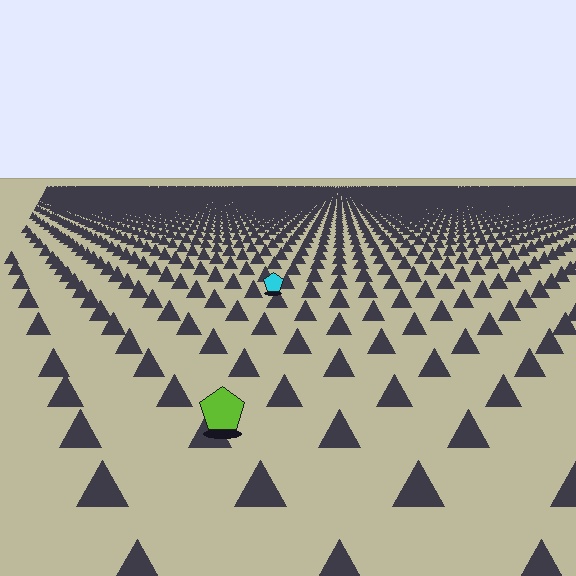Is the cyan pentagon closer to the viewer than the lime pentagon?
No. The lime pentagon is closer — you can tell from the texture gradient: the ground texture is coarser near it.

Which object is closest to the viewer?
The lime pentagon is closest. The texture marks near it are larger and more spread out.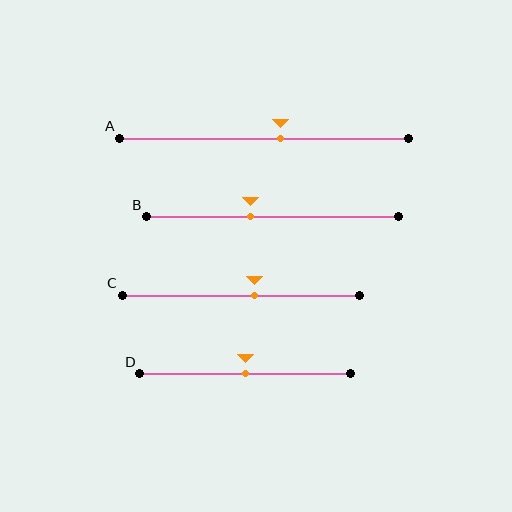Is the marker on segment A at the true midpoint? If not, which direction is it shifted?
No, the marker on segment A is shifted to the right by about 6% of the segment length.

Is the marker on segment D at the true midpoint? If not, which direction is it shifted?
Yes, the marker on segment D is at the true midpoint.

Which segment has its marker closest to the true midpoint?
Segment D has its marker closest to the true midpoint.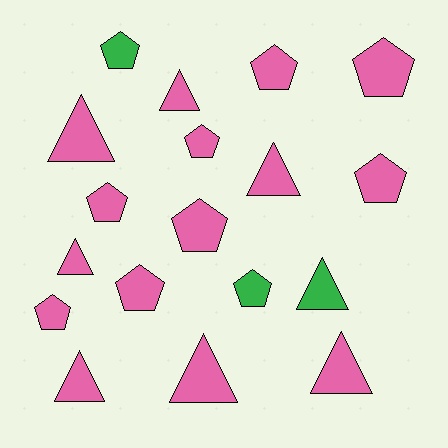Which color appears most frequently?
Pink, with 15 objects.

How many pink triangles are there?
There are 7 pink triangles.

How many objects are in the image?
There are 18 objects.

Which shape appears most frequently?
Pentagon, with 10 objects.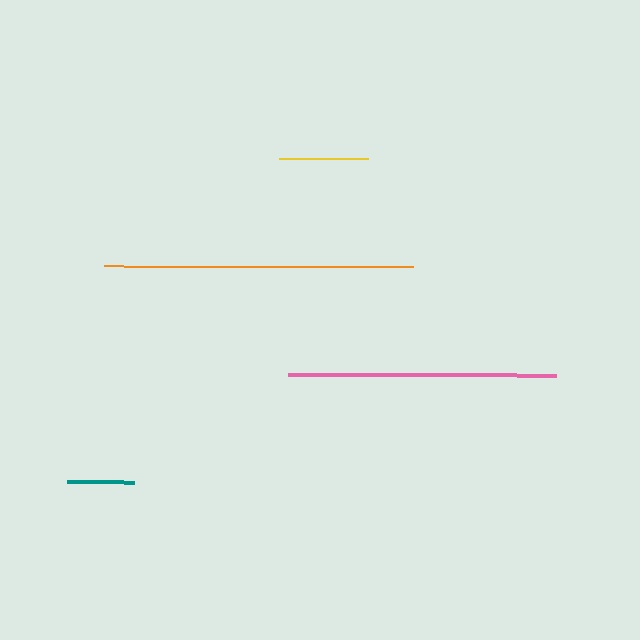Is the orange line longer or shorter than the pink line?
The orange line is longer than the pink line.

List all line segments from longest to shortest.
From longest to shortest: orange, pink, yellow, teal.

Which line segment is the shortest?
The teal line is the shortest at approximately 66 pixels.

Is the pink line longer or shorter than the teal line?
The pink line is longer than the teal line.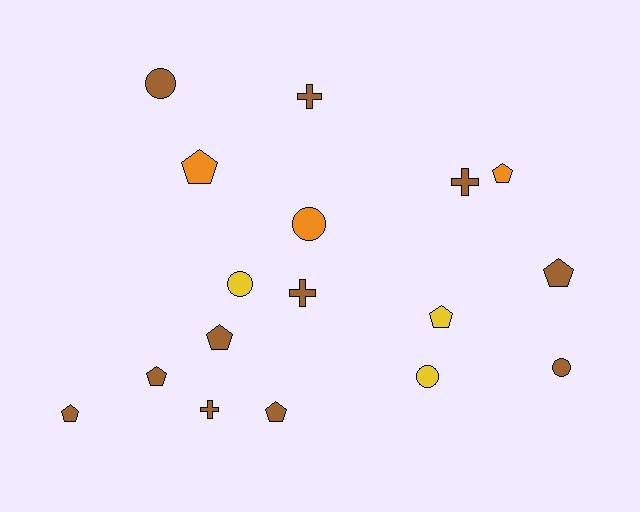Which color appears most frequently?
Brown, with 11 objects.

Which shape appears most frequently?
Pentagon, with 8 objects.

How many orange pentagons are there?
There are 2 orange pentagons.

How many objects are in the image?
There are 17 objects.